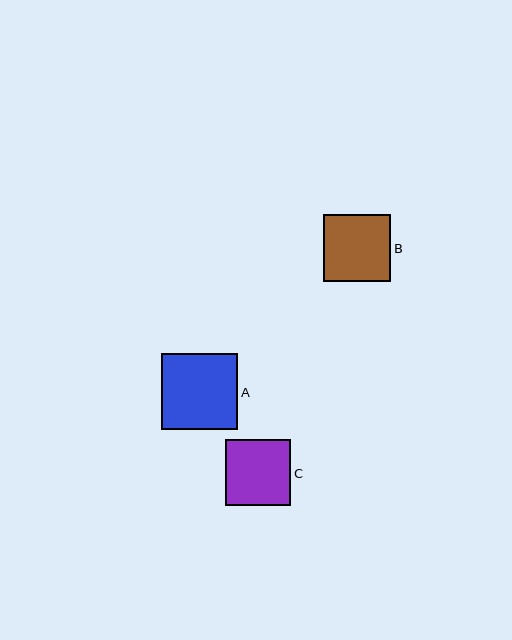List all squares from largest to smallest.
From largest to smallest: A, B, C.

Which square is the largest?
Square A is the largest with a size of approximately 76 pixels.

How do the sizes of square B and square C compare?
Square B and square C are approximately the same size.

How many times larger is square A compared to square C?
Square A is approximately 1.2 times the size of square C.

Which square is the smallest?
Square C is the smallest with a size of approximately 66 pixels.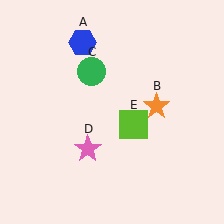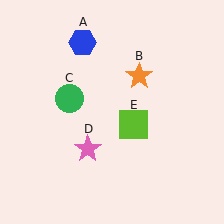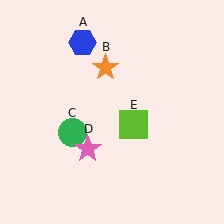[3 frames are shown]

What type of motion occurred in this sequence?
The orange star (object B), green circle (object C) rotated counterclockwise around the center of the scene.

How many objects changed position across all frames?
2 objects changed position: orange star (object B), green circle (object C).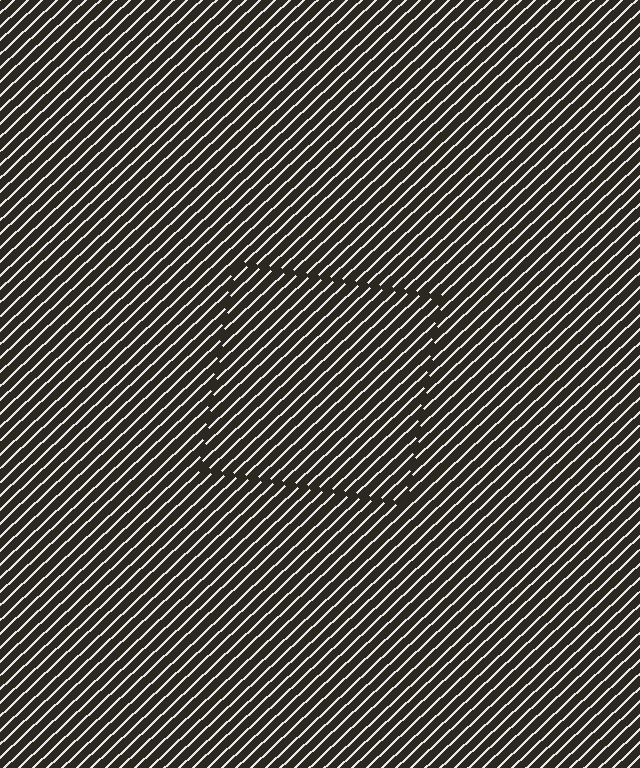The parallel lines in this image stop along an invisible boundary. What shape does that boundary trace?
An illusory square. The interior of the shape contains the same grating, shifted by half a period — the contour is defined by the phase discontinuity where line-ends from the inner and outer gratings abut.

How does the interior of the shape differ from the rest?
The interior of the shape contains the same grating, shifted by half a period — the contour is defined by the phase discontinuity where line-ends from the inner and outer gratings abut.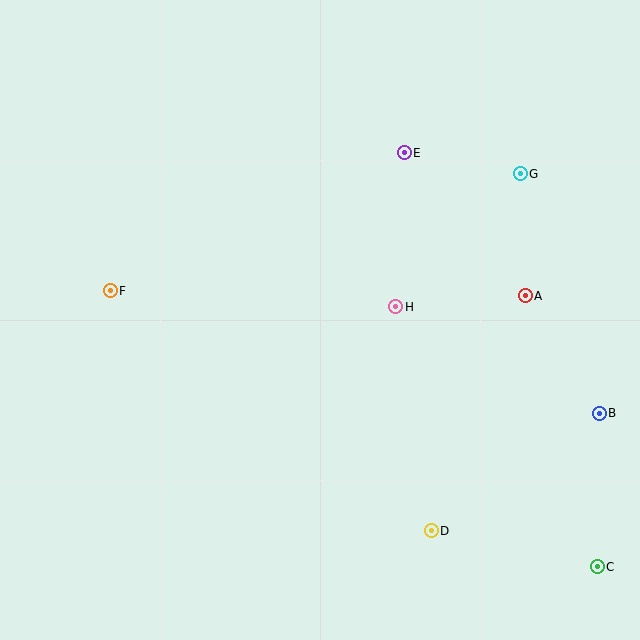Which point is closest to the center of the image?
Point H at (396, 307) is closest to the center.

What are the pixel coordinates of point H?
Point H is at (396, 307).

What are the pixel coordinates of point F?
Point F is at (110, 291).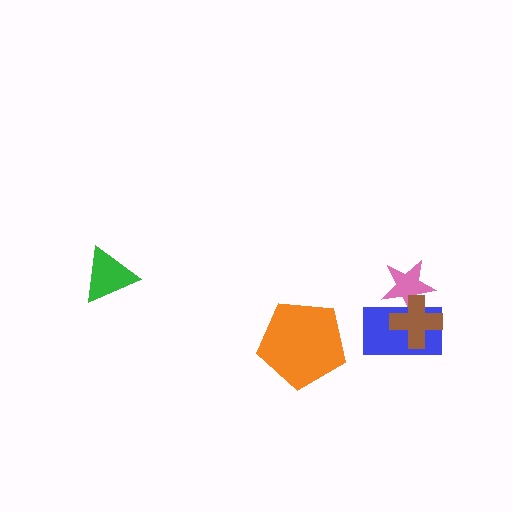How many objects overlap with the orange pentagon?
0 objects overlap with the orange pentagon.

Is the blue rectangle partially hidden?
Yes, it is partially covered by another shape.